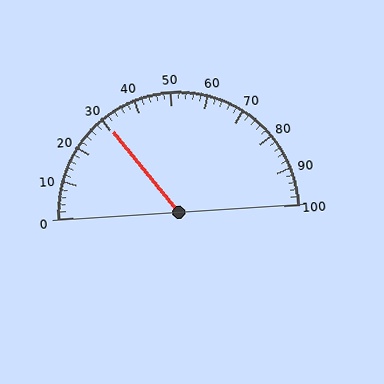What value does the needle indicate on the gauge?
The needle indicates approximately 30.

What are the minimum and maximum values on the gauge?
The gauge ranges from 0 to 100.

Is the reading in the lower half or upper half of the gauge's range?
The reading is in the lower half of the range (0 to 100).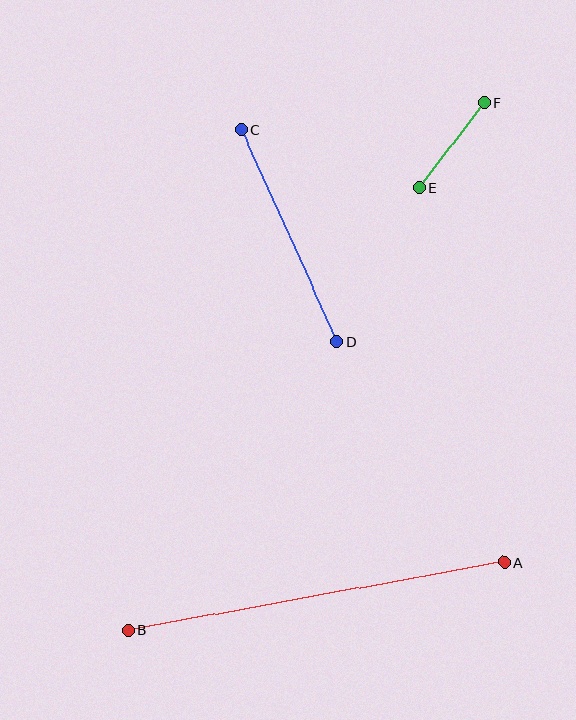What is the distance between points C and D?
The distance is approximately 233 pixels.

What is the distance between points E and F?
The distance is approximately 106 pixels.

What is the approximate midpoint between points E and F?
The midpoint is at approximately (452, 145) pixels.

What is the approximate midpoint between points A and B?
The midpoint is at approximately (316, 596) pixels.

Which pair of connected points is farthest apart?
Points A and B are farthest apart.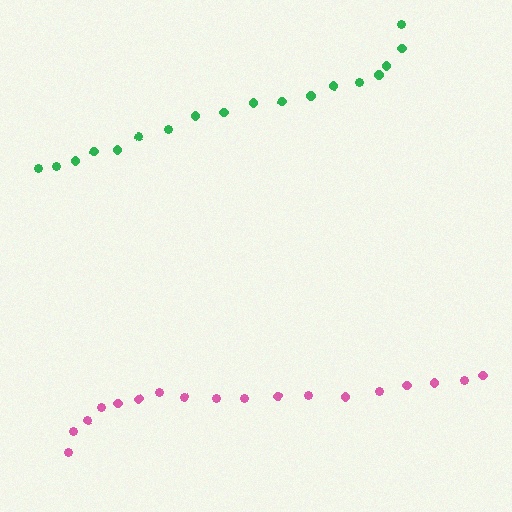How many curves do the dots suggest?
There are 2 distinct paths.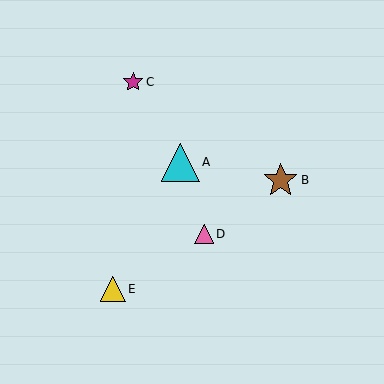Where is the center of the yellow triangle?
The center of the yellow triangle is at (113, 289).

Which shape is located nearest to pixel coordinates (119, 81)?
The magenta star (labeled C) at (133, 82) is nearest to that location.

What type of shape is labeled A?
Shape A is a cyan triangle.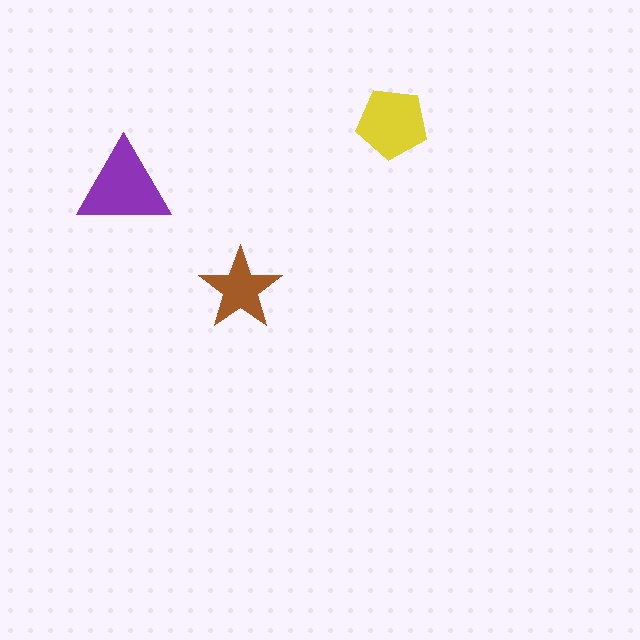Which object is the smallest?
The brown star.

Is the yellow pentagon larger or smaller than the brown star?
Larger.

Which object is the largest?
The purple triangle.